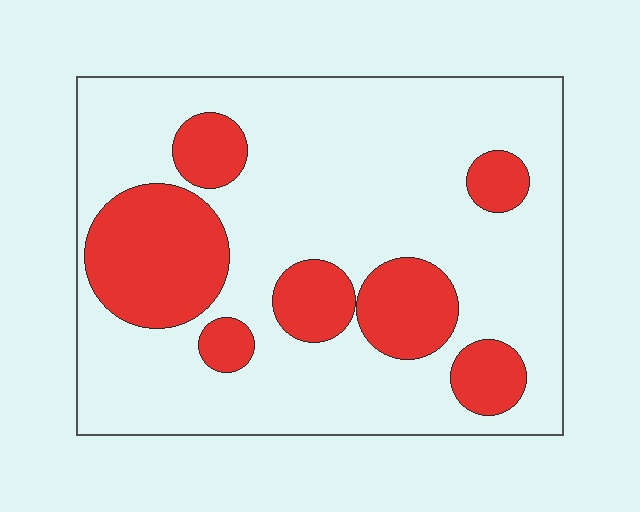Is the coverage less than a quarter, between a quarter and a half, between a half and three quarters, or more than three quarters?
Between a quarter and a half.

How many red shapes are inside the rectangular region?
7.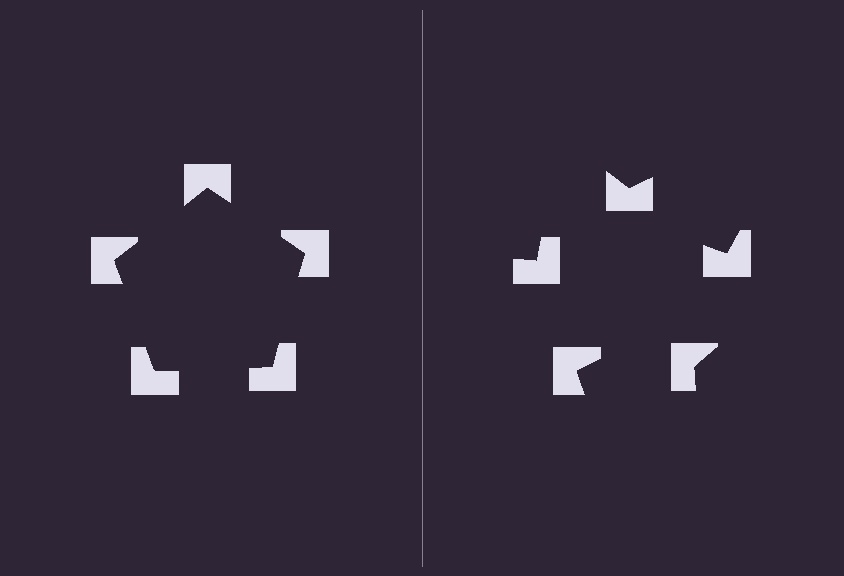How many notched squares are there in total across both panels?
10 — 5 on each side.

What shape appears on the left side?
An illusory pentagon.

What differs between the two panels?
The notched squares are positioned identically on both sides; only the wedge orientations differ. On the left they align to a pentagon; on the right they are misaligned.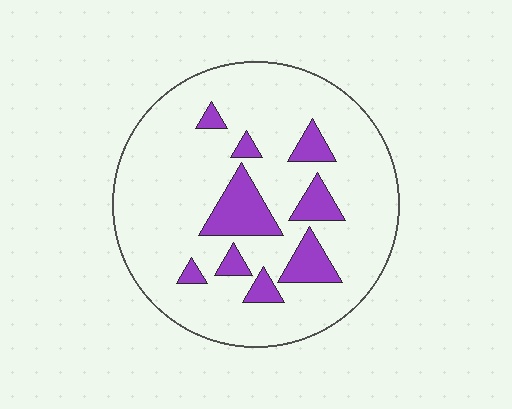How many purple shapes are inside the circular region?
9.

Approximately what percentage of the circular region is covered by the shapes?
Approximately 15%.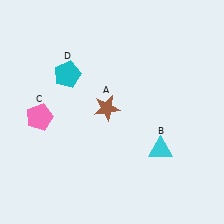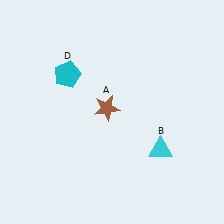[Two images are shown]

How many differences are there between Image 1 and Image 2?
There is 1 difference between the two images.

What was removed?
The pink pentagon (C) was removed in Image 2.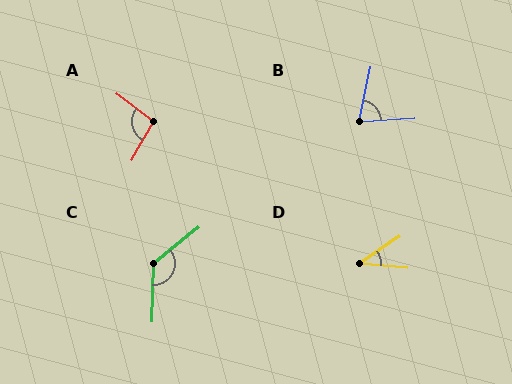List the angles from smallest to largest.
D (40°), B (74°), A (97°), C (130°).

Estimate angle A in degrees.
Approximately 97 degrees.